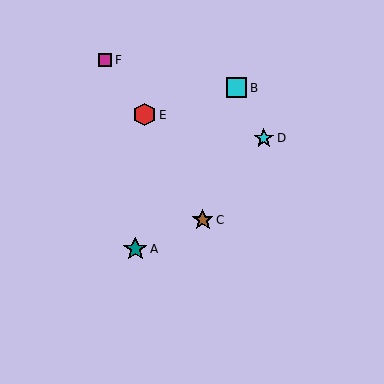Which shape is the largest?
The teal star (labeled A) is the largest.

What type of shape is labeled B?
Shape B is a cyan square.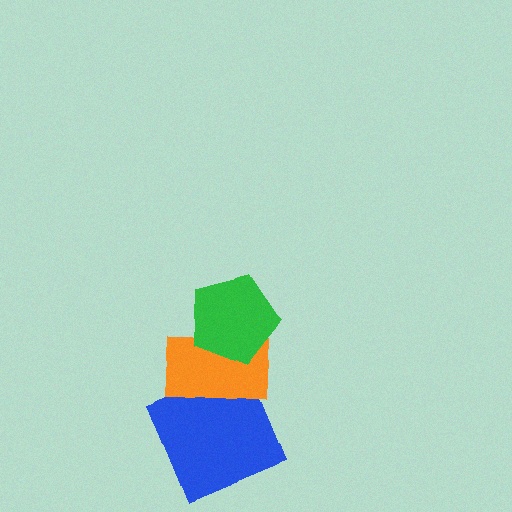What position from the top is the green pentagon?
The green pentagon is 1st from the top.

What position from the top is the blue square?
The blue square is 3rd from the top.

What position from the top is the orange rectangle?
The orange rectangle is 2nd from the top.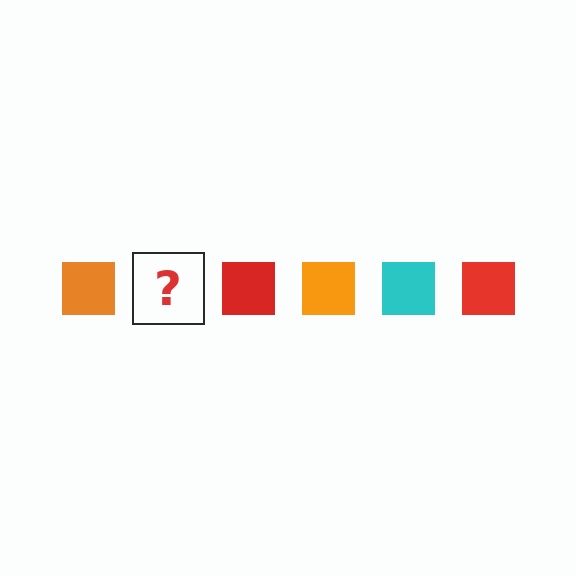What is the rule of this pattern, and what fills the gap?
The rule is that the pattern cycles through orange, cyan, red squares. The gap should be filled with a cyan square.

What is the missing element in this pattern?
The missing element is a cyan square.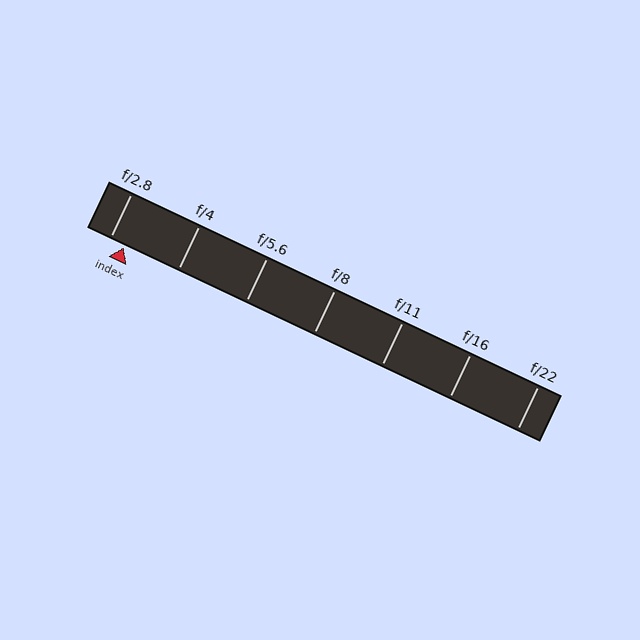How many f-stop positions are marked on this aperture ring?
There are 7 f-stop positions marked.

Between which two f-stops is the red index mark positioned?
The index mark is between f/2.8 and f/4.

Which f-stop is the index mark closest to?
The index mark is closest to f/2.8.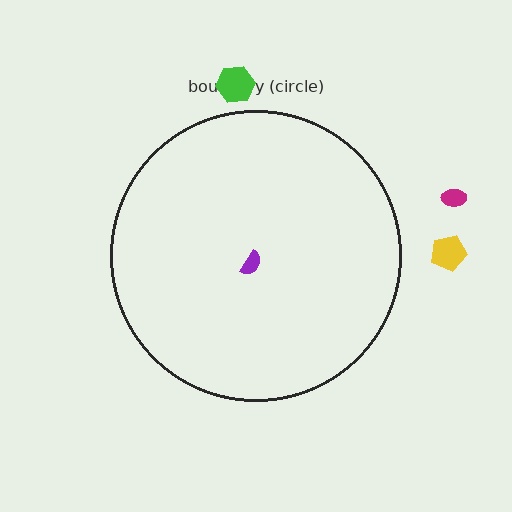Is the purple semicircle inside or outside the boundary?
Inside.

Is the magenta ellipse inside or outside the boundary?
Outside.